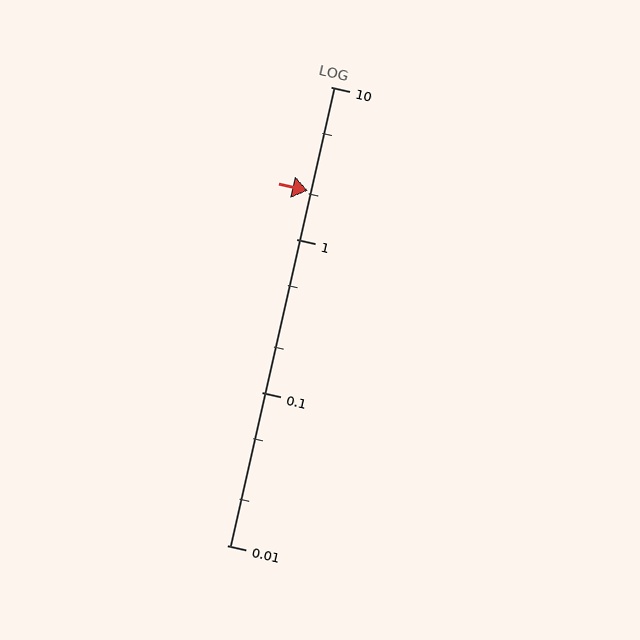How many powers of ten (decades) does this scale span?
The scale spans 3 decades, from 0.01 to 10.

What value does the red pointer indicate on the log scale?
The pointer indicates approximately 2.1.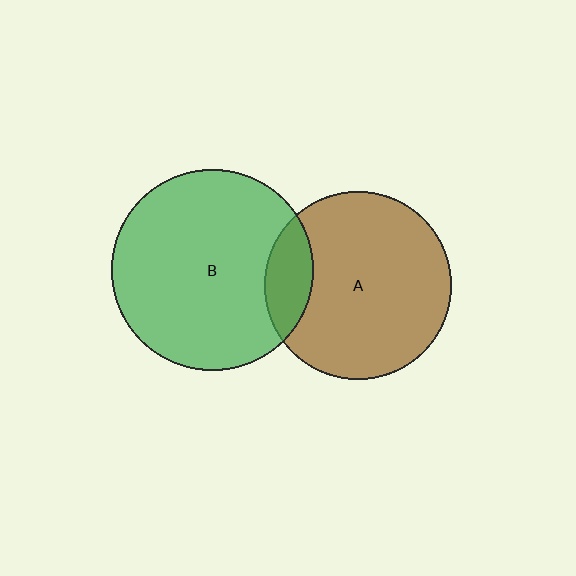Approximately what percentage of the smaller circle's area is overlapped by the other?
Approximately 15%.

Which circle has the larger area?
Circle B (green).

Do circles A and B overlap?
Yes.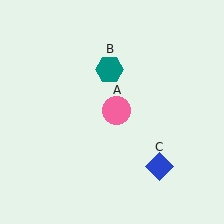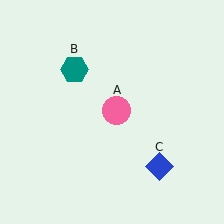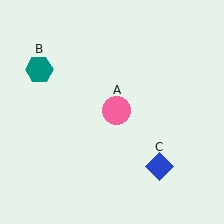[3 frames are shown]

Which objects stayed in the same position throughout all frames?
Pink circle (object A) and blue diamond (object C) remained stationary.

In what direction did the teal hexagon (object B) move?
The teal hexagon (object B) moved left.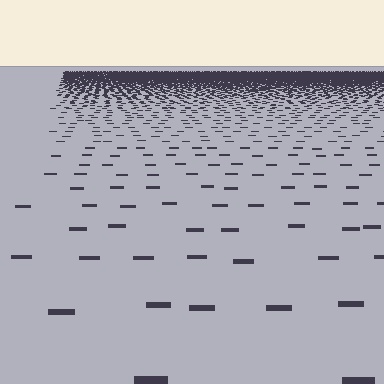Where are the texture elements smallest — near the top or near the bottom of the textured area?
Near the top.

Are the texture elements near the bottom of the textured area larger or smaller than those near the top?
Larger. Near the bottom, elements are closer to the viewer and appear at a bigger on-screen size.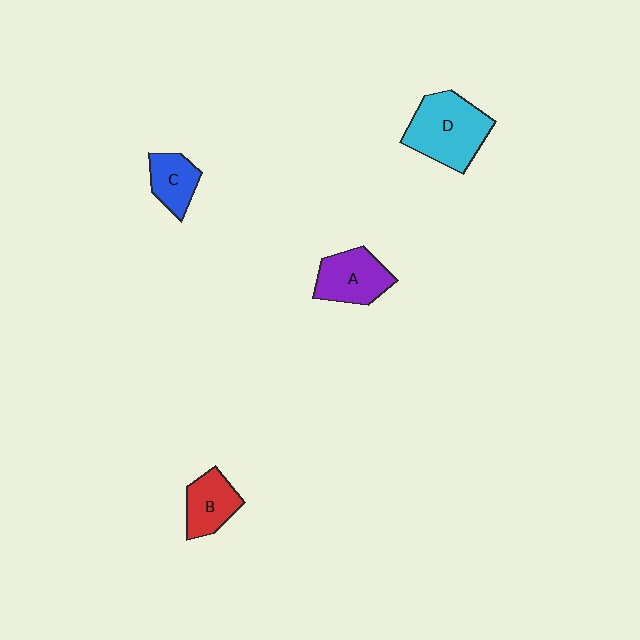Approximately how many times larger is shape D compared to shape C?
Approximately 2.0 times.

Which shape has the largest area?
Shape D (cyan).